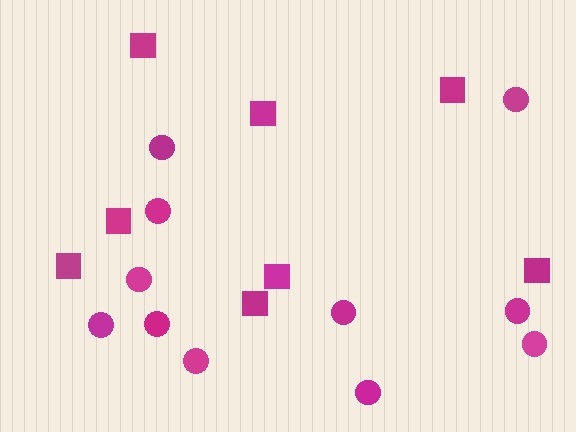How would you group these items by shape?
There are 2 groups: one group of circles (11) and one group of squares (8).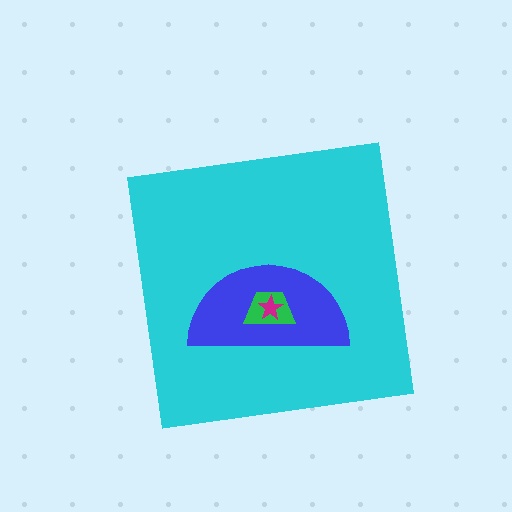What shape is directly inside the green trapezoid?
The magenta star.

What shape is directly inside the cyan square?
The blue semicircle.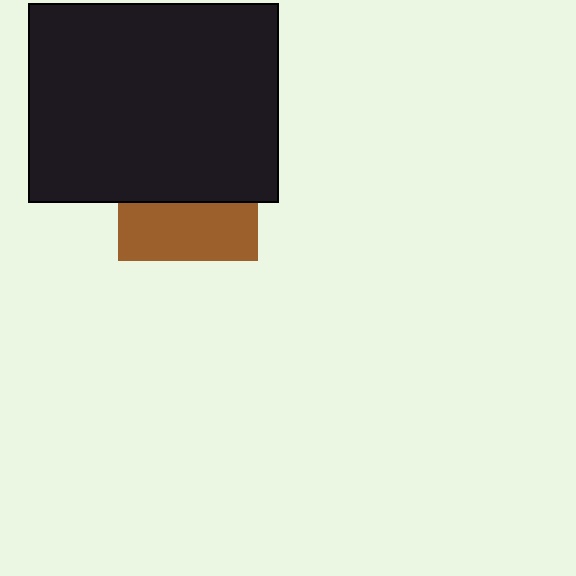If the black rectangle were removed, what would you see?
You would see the complete brown square.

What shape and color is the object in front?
The object in front is a black rectangle.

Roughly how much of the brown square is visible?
A small part of it is visible (roughly 41%).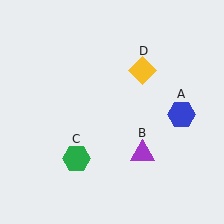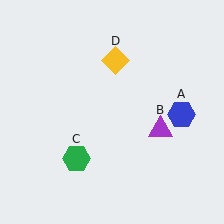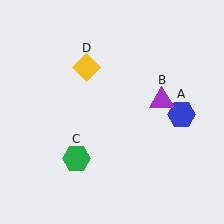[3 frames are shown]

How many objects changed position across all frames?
2 objects changed position: purple triangle (object B), yellow diamond (object D).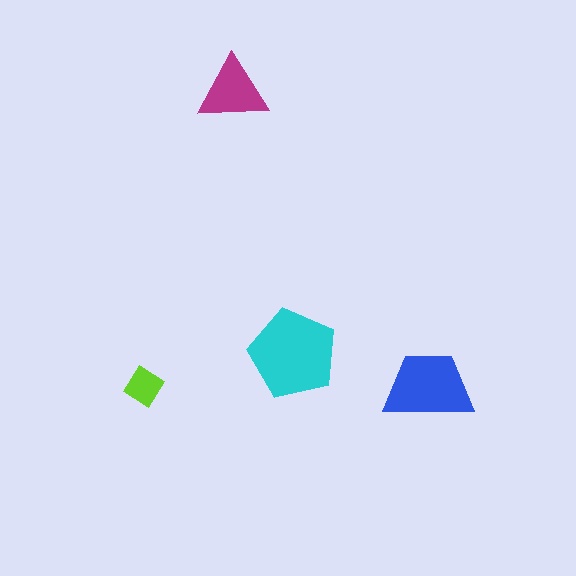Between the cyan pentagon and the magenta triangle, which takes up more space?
The cyan pentagon.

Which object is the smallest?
The lime diamond.